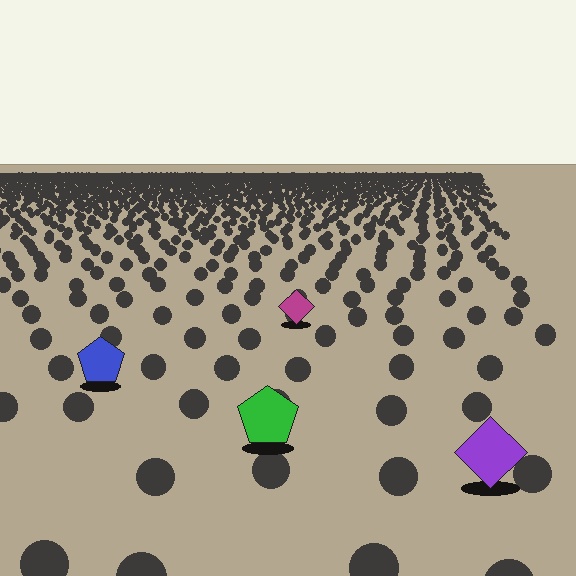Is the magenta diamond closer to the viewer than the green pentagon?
No. The green pentagon is closer — you can tell from the texture gradient: the ground texture is coarser near it.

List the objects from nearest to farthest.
From nearest to farthest: the purple diamond, the green pentagon, the blue pentagon, the magenta diamond.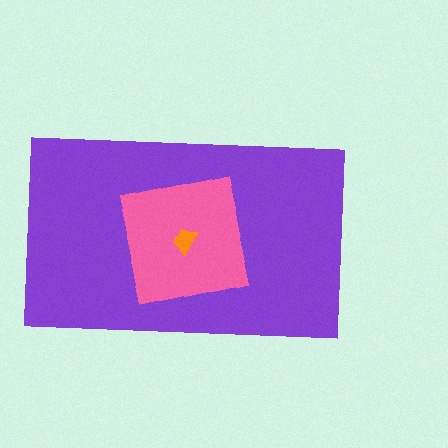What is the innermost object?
The orange trapezoid.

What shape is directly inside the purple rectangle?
The pink square.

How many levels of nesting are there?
3.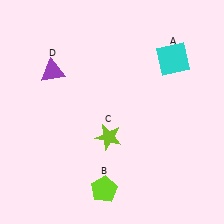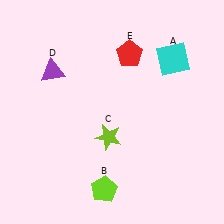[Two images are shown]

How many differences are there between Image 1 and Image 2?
There is 1 difference between the two images.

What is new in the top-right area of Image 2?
A red pentagon (E) was added in the top-right area of Image 2.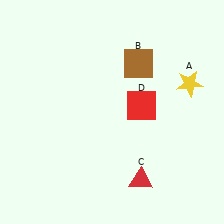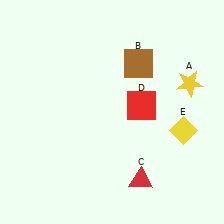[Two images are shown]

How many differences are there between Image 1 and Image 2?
There is 1 difference between the two images.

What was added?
A yellow diamond (E) was added in Image 2.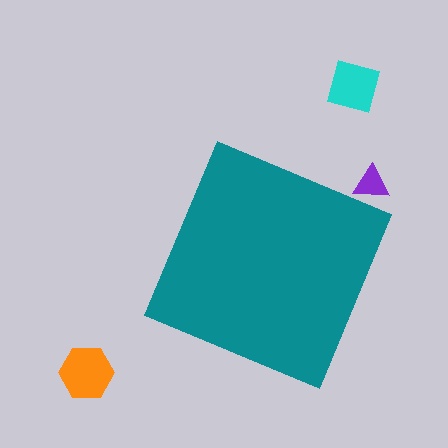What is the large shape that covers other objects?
A teal square.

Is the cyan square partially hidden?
No, the cyan square is fully visible.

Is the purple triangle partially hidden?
No, the purple triangle is fully visible.